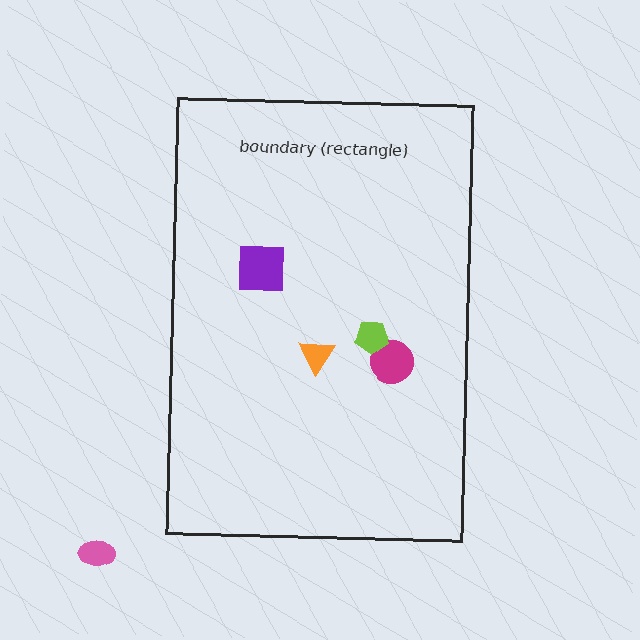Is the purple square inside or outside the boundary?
Inside.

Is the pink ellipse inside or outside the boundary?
Outside.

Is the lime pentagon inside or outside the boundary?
Inside.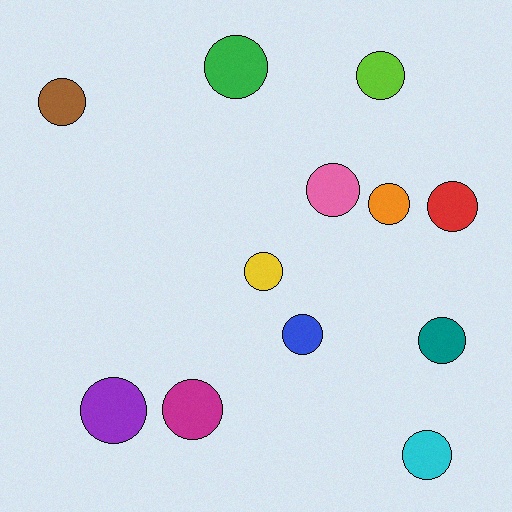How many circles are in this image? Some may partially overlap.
There are 12 circles.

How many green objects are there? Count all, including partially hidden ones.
There is 1 green object.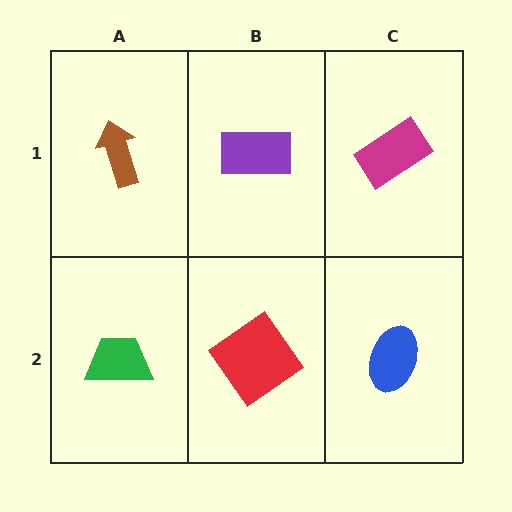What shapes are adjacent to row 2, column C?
A magenta rectangle (row 1, column C), a red diamond (row 2, column B).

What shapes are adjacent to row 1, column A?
A green trapezoid (row 2, column A), a purple rectangle (row 1, column B).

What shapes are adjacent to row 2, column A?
A brown arrow (row 1, column A), a red diamond (row 2, column B).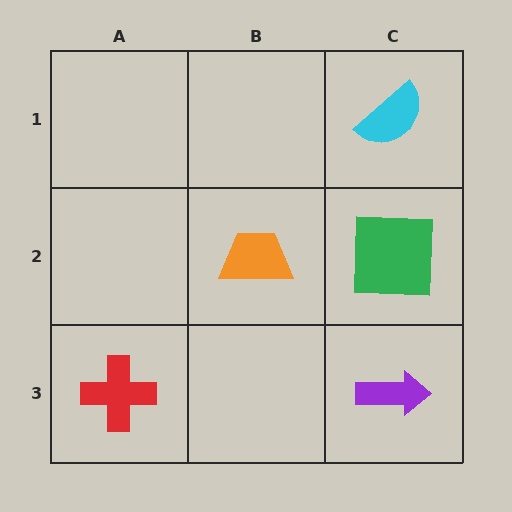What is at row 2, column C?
A green square.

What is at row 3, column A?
A red cross.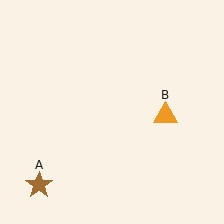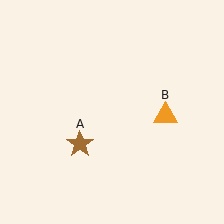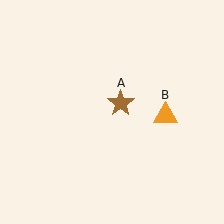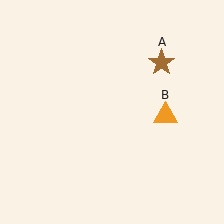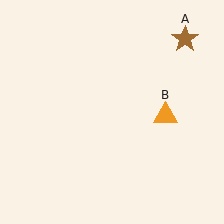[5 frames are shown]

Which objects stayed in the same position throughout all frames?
Orange triangle (object B) remained stationary.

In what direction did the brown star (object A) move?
The brown star (object A) moved up and to the right.